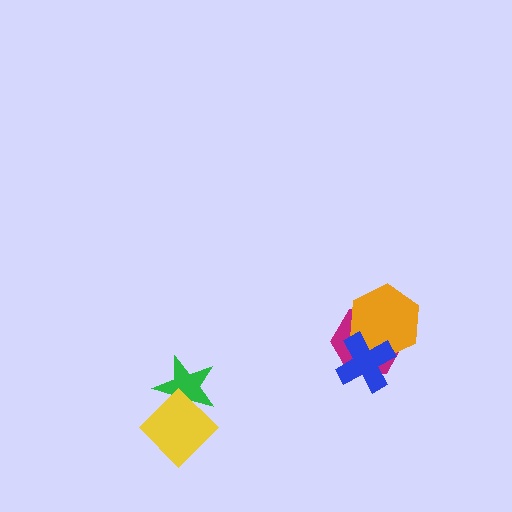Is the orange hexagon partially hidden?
Yes, it is partially covered by another shape.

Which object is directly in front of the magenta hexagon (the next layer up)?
The orange hexagon is directly in front of the magenta hexagon.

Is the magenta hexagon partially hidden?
Yes, it is partially covered by another shape.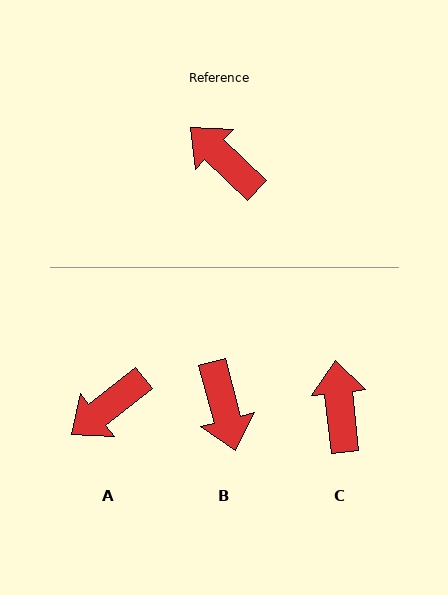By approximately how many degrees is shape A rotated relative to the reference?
Approximately 82 degrees counter-clockwise.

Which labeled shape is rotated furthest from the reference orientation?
B, about 149 degrees away.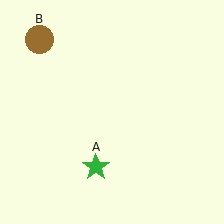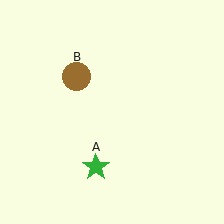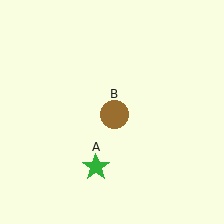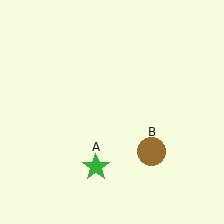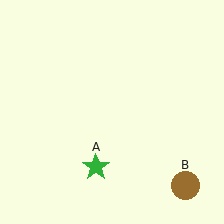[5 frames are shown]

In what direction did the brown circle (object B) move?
The brown circle (object B) moved down and to the right.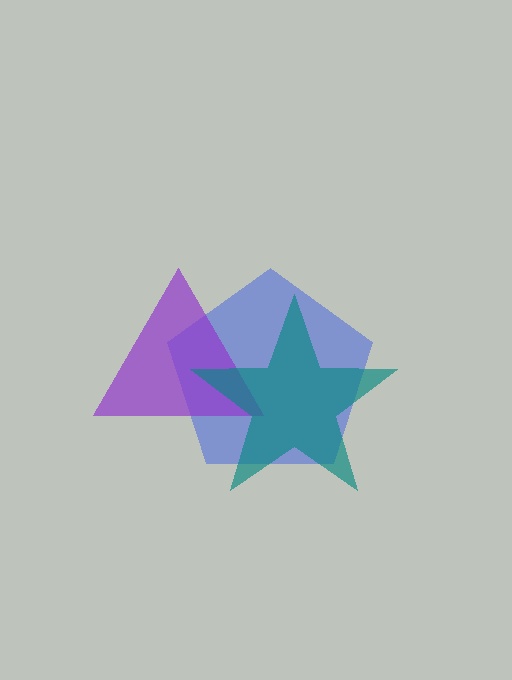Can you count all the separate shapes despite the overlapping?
Yes, there are 3 separate shapes.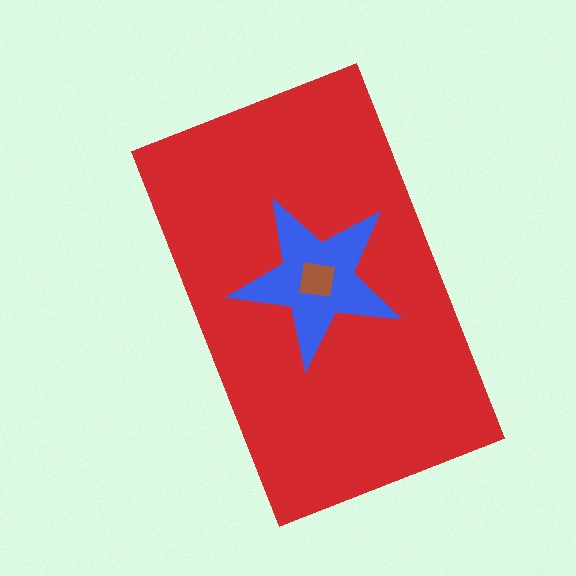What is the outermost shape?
The red rectangle.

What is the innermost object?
The brown square.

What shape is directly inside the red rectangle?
The blue star.